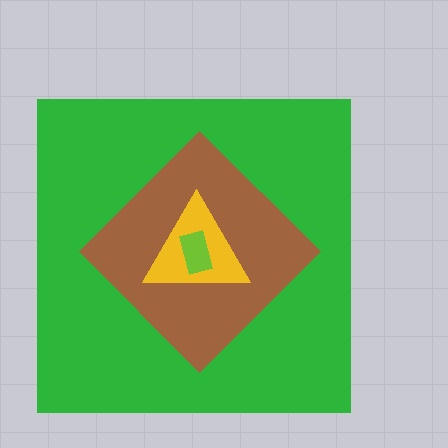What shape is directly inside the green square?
The brown diamond.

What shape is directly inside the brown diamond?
The yellow triangle.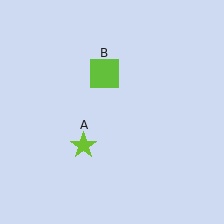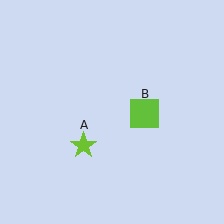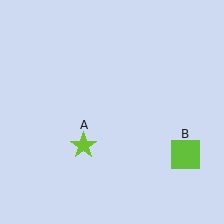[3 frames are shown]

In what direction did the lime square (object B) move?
The lime square (object B) moved down and to the right.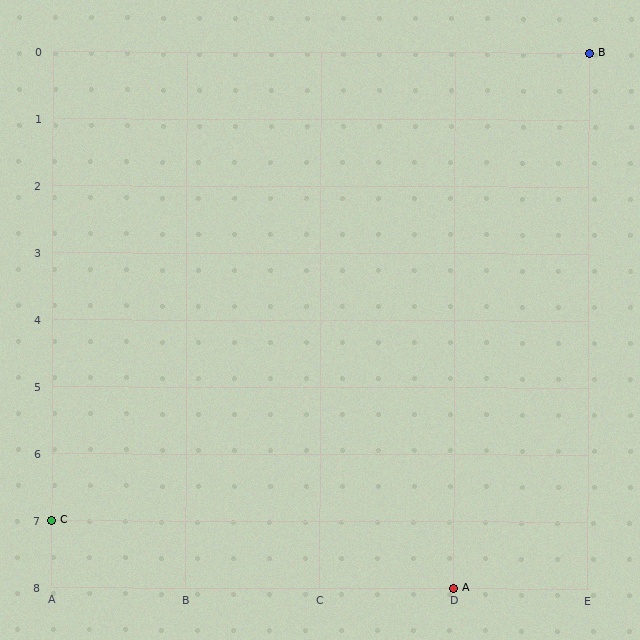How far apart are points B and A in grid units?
Points B and A are 1 column and 8 rows apart (about 8.1 grid units diagonally).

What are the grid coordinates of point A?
Point A is at grid coordinates (D, 8).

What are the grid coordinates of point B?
Point B is at grid coordinates (E, 0).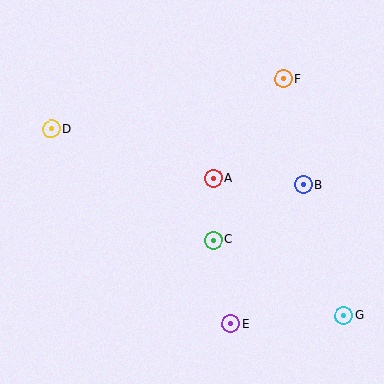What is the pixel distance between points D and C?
The distance between D and C is 196 pixels.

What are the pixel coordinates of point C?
Point C is at (213, 240).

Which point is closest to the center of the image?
Point A at (213, 178) is closest to the center.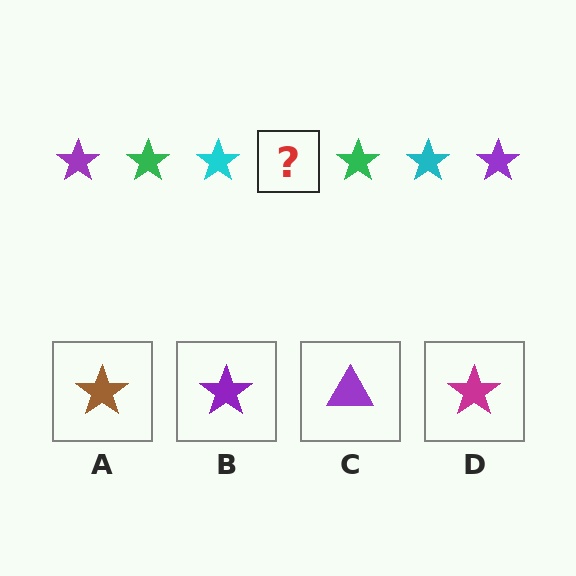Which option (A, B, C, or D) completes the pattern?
B.